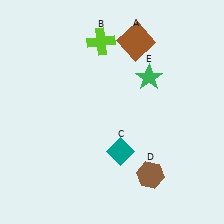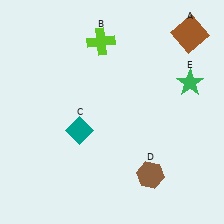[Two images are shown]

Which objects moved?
The objects that moved are: the brown square (A), the teal diamond (C), the green star (E).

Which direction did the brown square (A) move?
The brown square (A) moved right.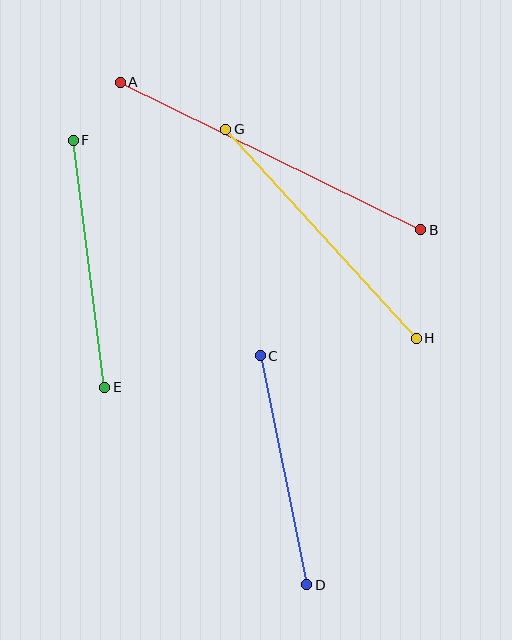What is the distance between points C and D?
The distance is approximately 234 pixels.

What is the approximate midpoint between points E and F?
The midpoint is at approximately (89, 264) pixels.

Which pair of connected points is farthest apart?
Points A and B are farthest apart.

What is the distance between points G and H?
The distance is approximately 283 pixels.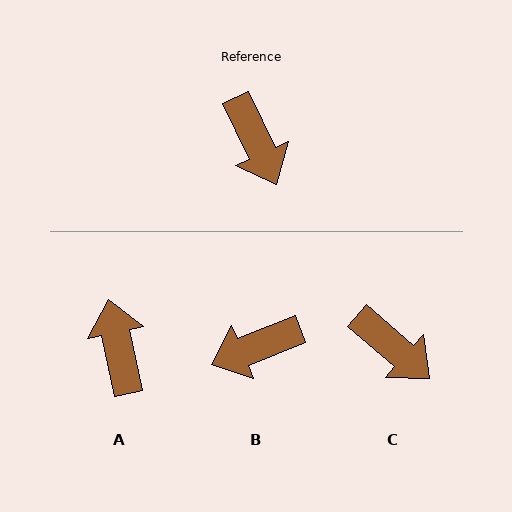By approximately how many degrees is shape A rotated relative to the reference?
Approximately 167 degrees counter-clockwise.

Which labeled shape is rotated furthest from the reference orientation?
A, about 167 degrees away.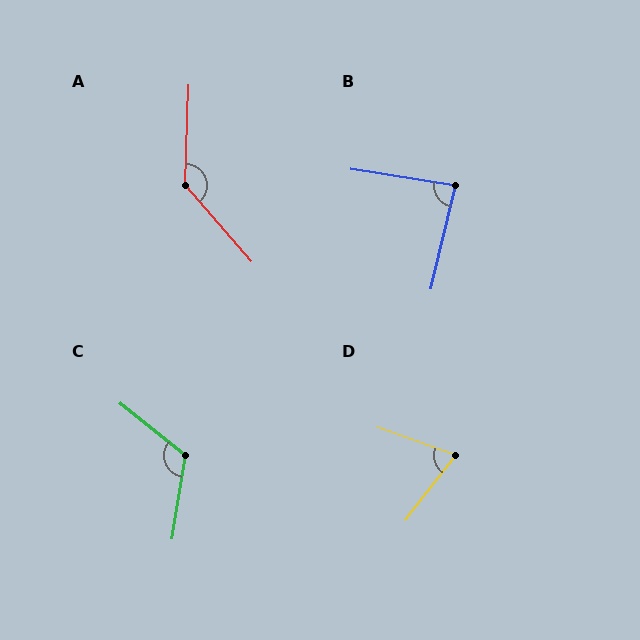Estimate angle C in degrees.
Approximately 120 degrees.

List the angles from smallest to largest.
D (72°), B (86°), C (120°), A (137°).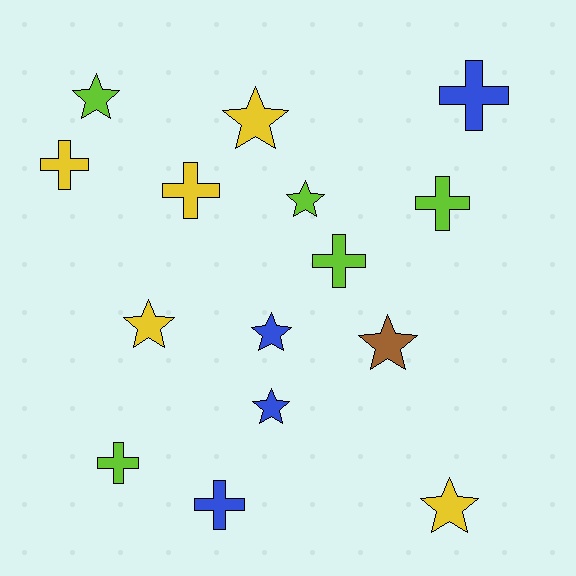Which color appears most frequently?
Lime, with 5 objects.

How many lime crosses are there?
There are 3 lime crosses.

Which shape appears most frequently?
Star, with 8 objects.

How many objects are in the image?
There are 15 objects.